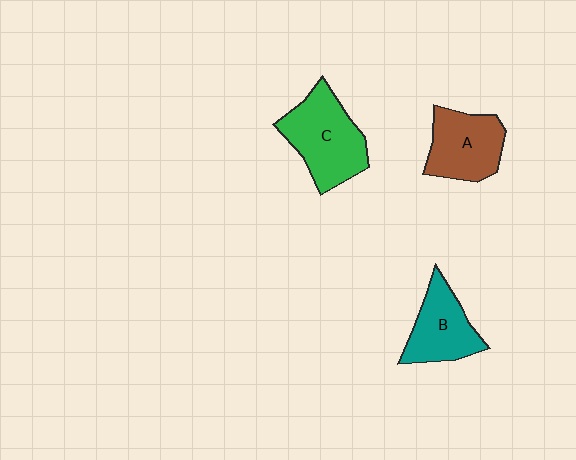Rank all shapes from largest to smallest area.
From largest to smallest: C (green), A (brown), B (teal).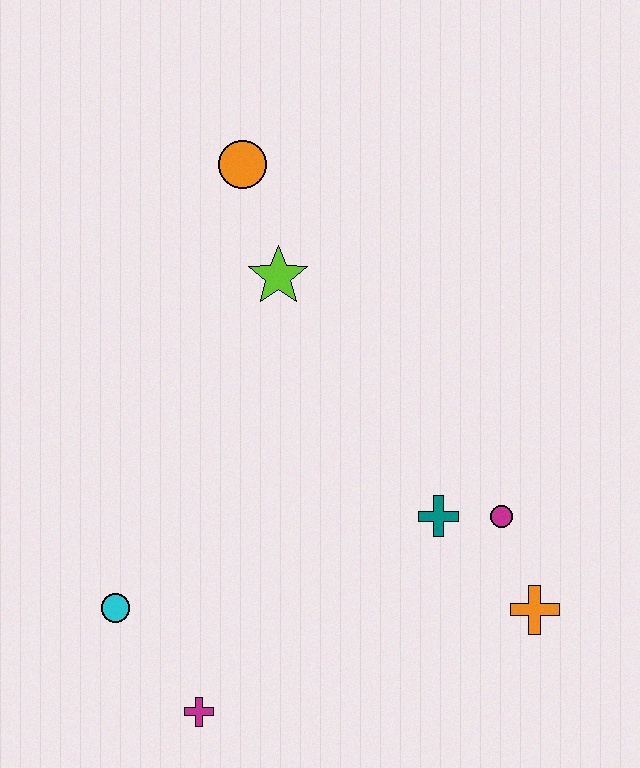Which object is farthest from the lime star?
The magenta cross is farthest from the lime star.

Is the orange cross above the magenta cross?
Yes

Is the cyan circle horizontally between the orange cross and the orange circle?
No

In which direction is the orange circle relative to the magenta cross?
The orange circle is above the magenta cross.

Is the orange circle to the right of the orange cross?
No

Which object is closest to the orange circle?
The lime star is closest to the orange circle.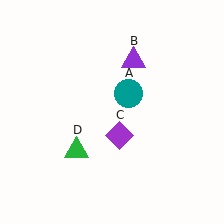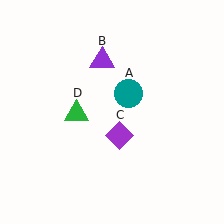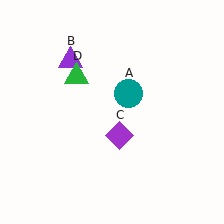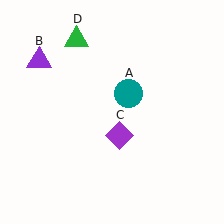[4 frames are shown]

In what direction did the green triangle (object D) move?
The green triangle (object D) moved up.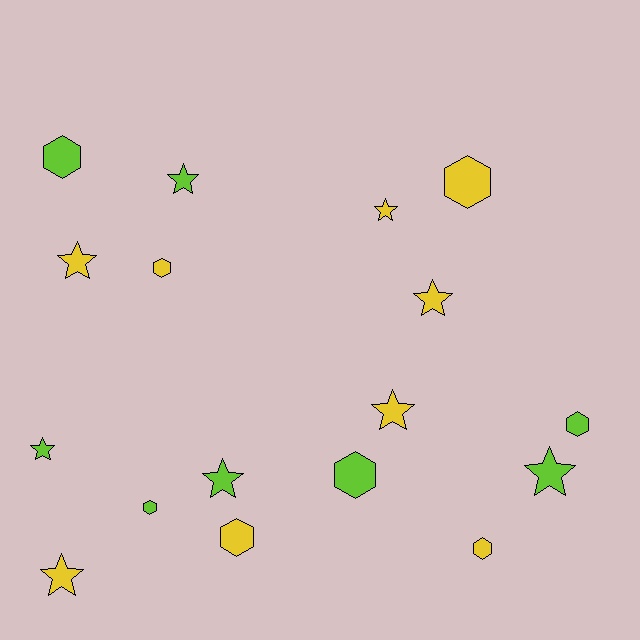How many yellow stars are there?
There are 5 yellow stars.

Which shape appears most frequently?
Star, with 9 objects.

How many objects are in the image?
There are 17 objects.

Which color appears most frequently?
Yellow, with 9 objects.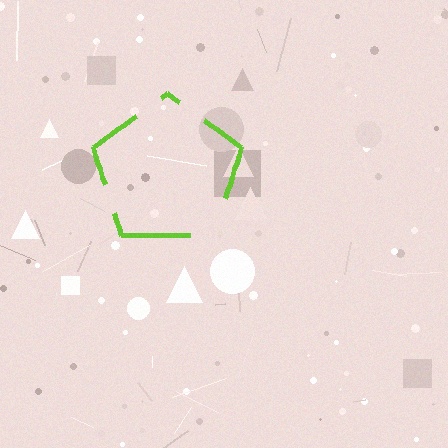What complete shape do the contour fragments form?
The contour fragments form a pentagon.